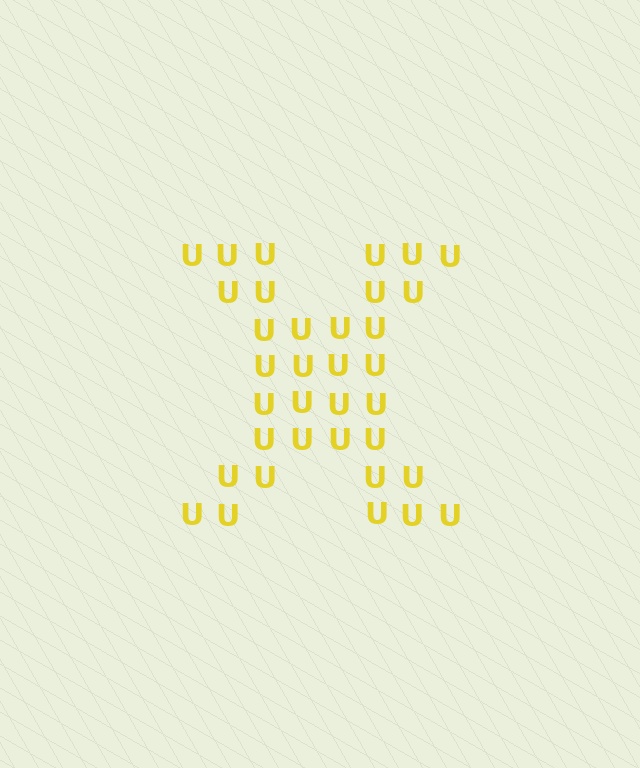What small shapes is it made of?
It is made of small letter U's.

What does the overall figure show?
The overall figure shows the letter X.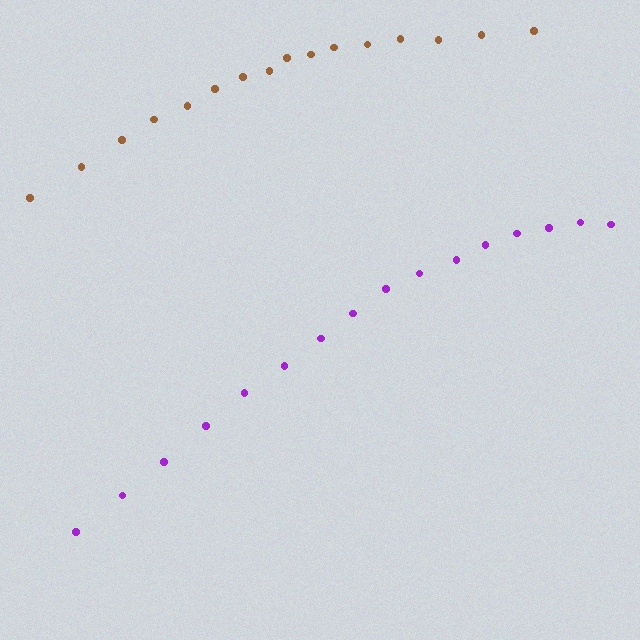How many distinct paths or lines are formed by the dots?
There are 2 distinct paths.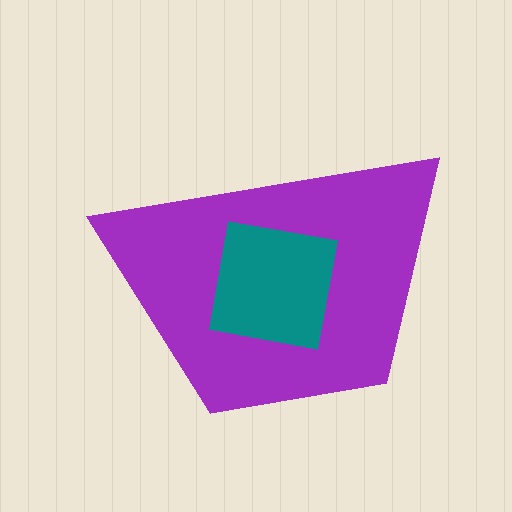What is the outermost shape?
The purple trapezoid.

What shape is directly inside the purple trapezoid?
The teal square.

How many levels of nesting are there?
2.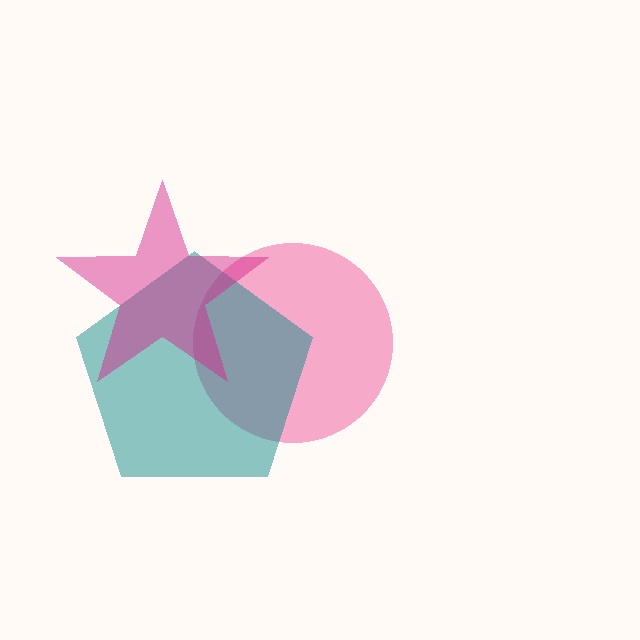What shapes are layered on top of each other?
The layered shapes are: a pink circle, a teal pentagon, a magenta star.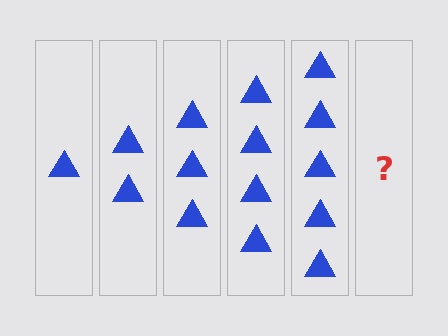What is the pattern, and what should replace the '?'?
The pattern is that each step adds one more triangle. The '?' should be 6 triangles.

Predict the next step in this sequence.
The next step is 6 triangles.